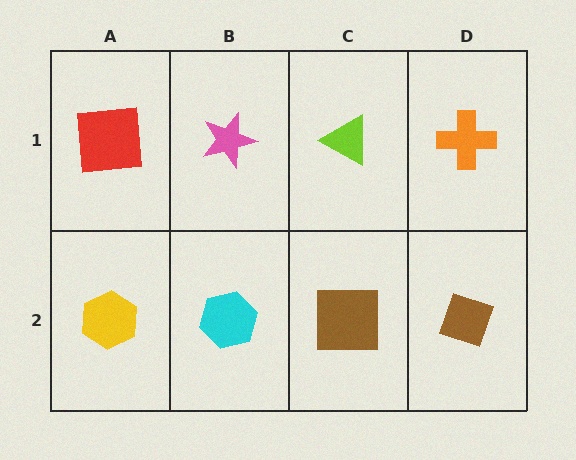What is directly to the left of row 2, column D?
A brown square.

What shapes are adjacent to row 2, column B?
A pink star (row 1, column B), a yellow hexagon (row 2, column A), a brown square (row 2, column C).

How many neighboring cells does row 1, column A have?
2.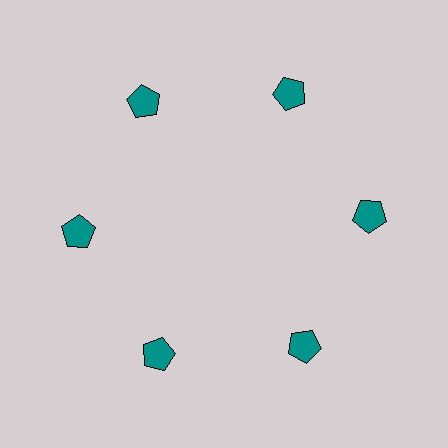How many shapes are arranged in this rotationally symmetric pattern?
There are 6 shapes, arranged in 6 groups of 1.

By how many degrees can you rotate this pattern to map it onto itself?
The pattern maps onto itself every 60 degrees of rotation.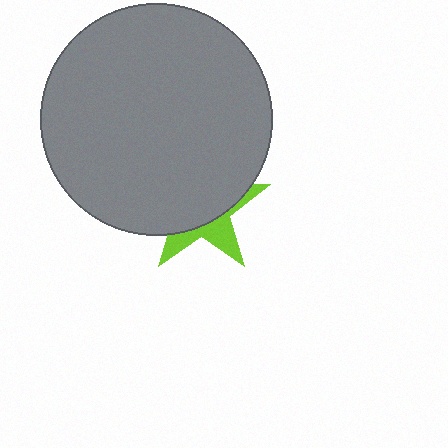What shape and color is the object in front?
The object in front is a gray circle.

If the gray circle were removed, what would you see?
You would see the complete lime star.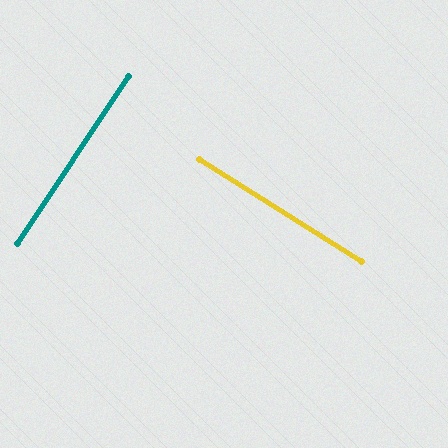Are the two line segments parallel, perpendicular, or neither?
Perpendicular — they meet at approximately 89°.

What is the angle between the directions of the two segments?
Approximately 89 degrees.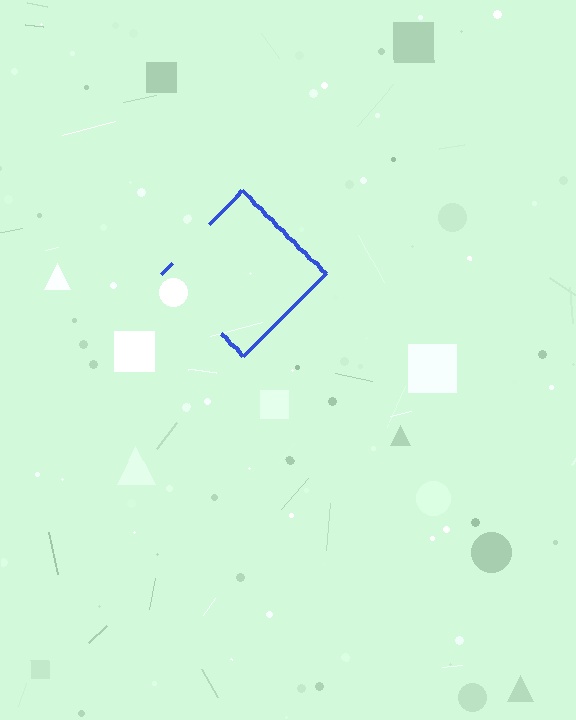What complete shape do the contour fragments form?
The contour fragments form a diamond.